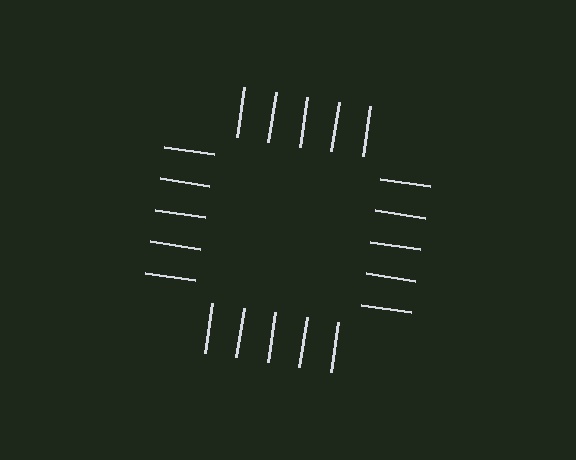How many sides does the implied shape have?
4 sides — the line-ends trace a square.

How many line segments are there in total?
20 — 5 along each of the 4 edges.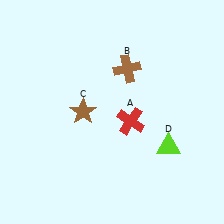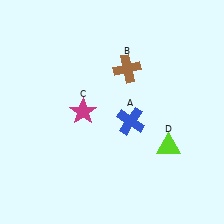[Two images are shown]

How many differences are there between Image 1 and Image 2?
There are 2 differences between the two images.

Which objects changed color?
A changed from red to blue. C changed from brown to magenta.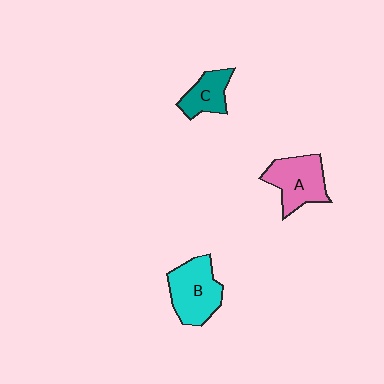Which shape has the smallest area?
Shape C (teal).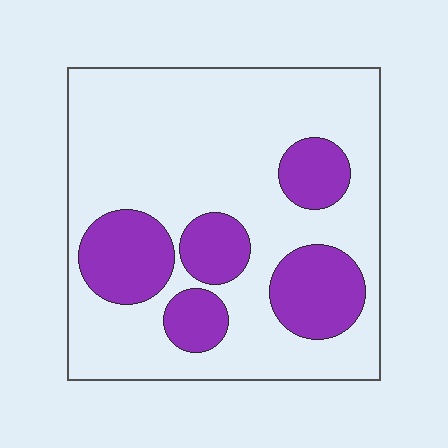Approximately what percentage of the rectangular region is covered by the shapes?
Approximately 25%.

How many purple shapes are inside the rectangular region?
5.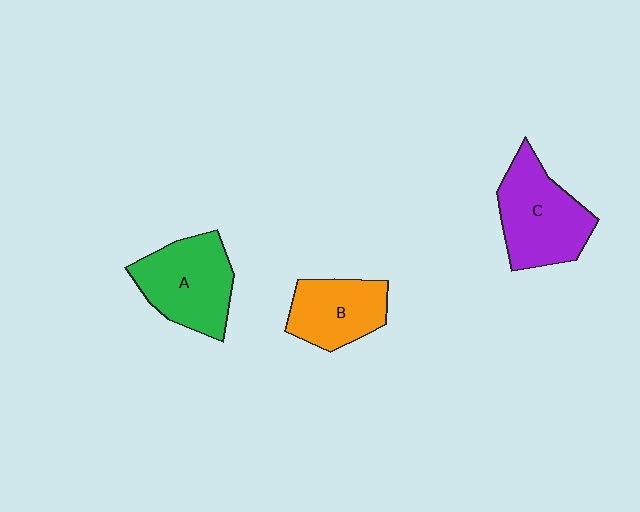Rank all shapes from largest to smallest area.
From largest to smallest: C (purple), A (green), B (orange).